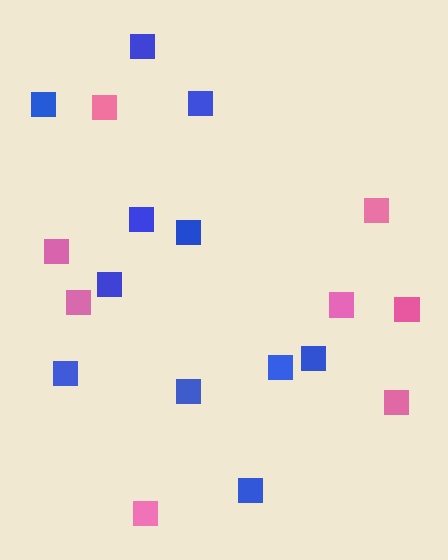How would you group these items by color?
There are 2 groups: one group of blue squares (11) and one group of pink squares (8).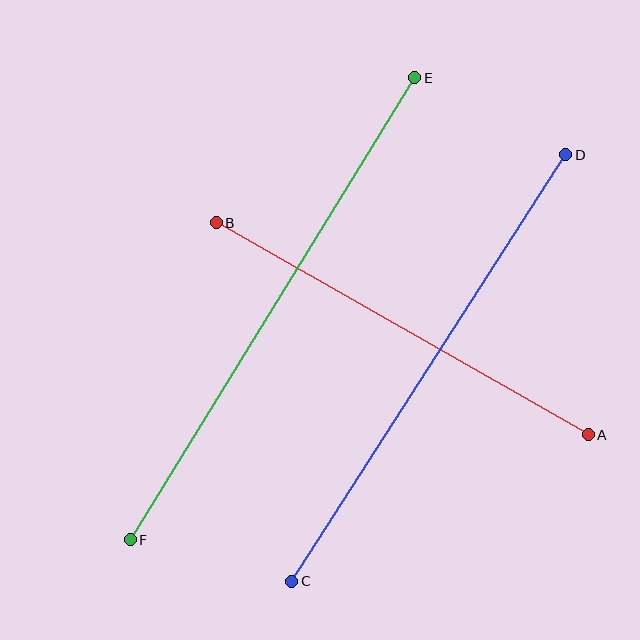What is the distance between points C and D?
The distance is approximately 507 pixels.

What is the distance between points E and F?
The distance is approximately 542 pixels.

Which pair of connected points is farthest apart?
Points E and F are farthest apart.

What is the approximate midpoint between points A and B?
The midpoint is at approximately (402, 329) pixels.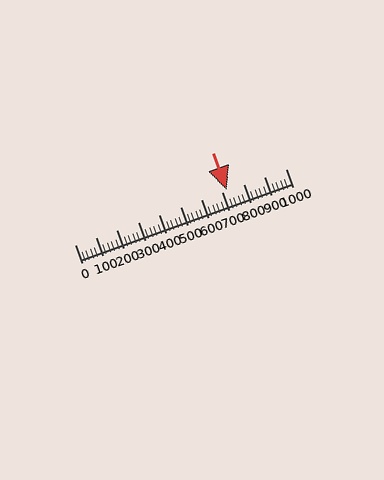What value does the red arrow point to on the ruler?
The red arrow points to approximately 720.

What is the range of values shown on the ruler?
The ruler shows values from 0 to 1000.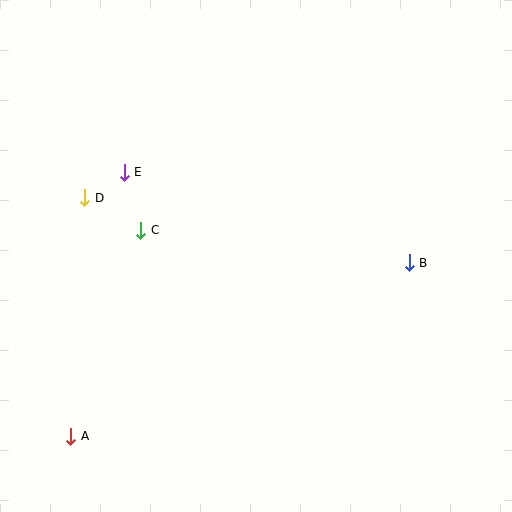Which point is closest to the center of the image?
Point C at (141, 230) is closest to the center.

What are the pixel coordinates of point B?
Point B is at (409, 263).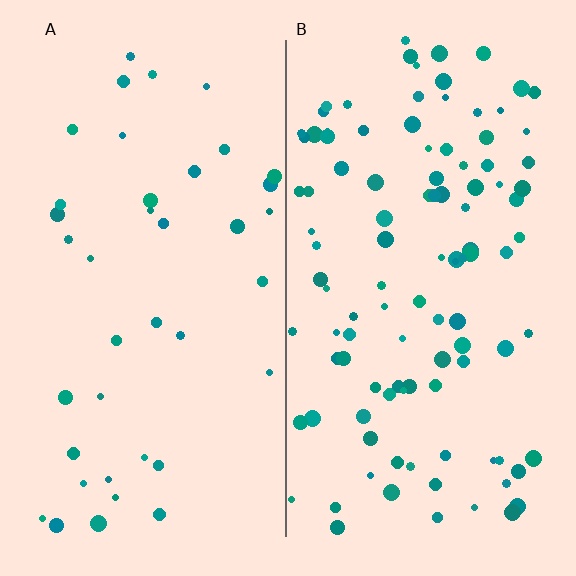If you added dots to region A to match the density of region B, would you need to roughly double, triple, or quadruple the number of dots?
Approximately triple.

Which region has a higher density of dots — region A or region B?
B (the right).